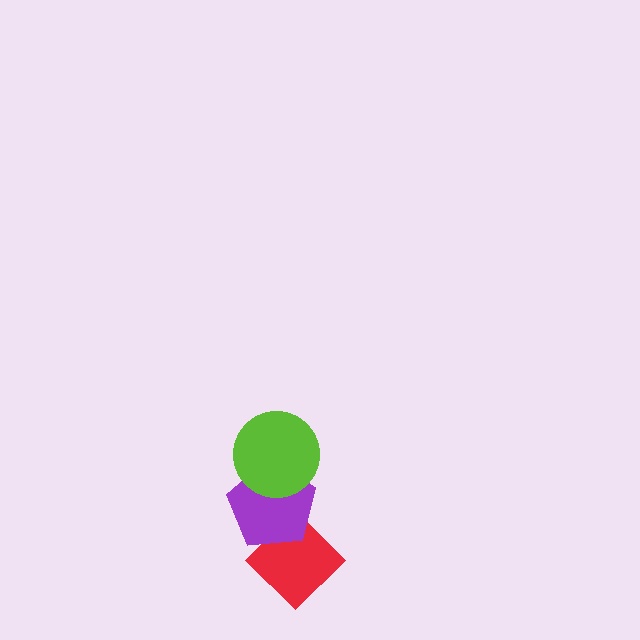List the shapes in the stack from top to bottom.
From top to bottom: the lime circle, the purple pentagon, the red diamond.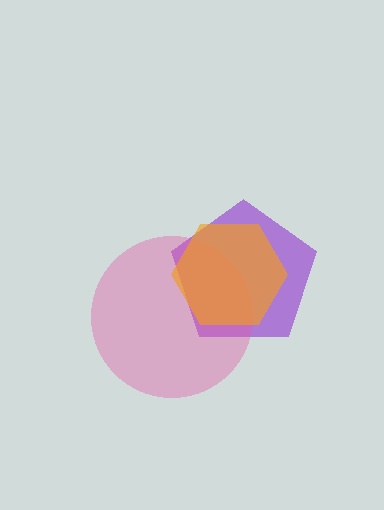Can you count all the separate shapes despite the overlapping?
Yes, there are 3 separate shapes.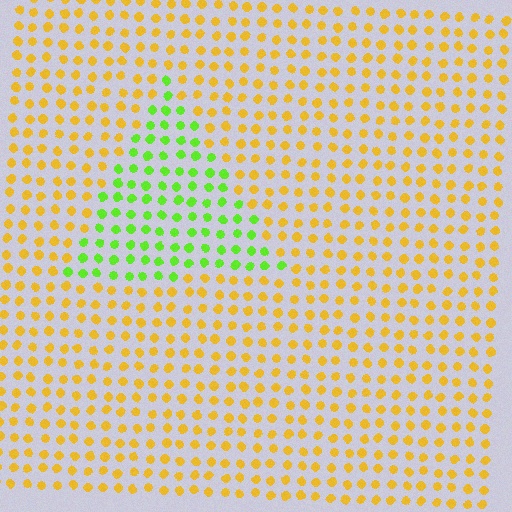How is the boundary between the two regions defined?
The boundary is defined purely by a slight shift in hue (about 59 degrees). Spacing, size, and orientation are identical on both sides.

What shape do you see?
I see a triangle.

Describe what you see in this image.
The image is filled with small yellow elements in a uniform arrangement. A triangle-shaped region is visible where the elements are tinted to a slightly different hue, forming a subtle color boundary.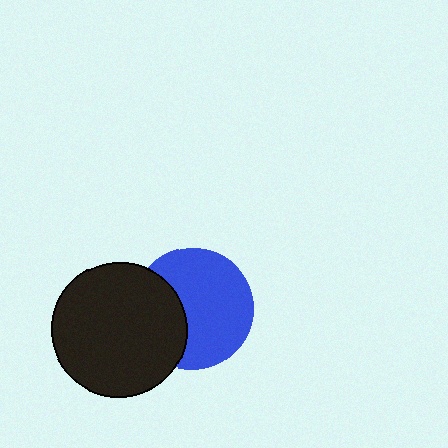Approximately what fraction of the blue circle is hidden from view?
Roughly 33% of the blue circle is hidden behind the black circle.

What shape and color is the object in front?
The object in front is a black circle.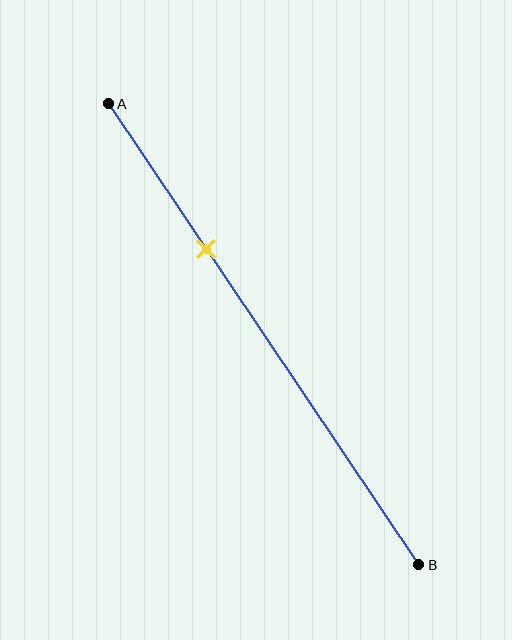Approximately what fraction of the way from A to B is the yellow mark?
The yellow mark is approximately 30% of the way from A to B.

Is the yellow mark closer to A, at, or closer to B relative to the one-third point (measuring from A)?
The yellow mark is approximately at the one-third point of segment AB.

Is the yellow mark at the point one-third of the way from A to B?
Yes, the mark is approximately at the one-third point.